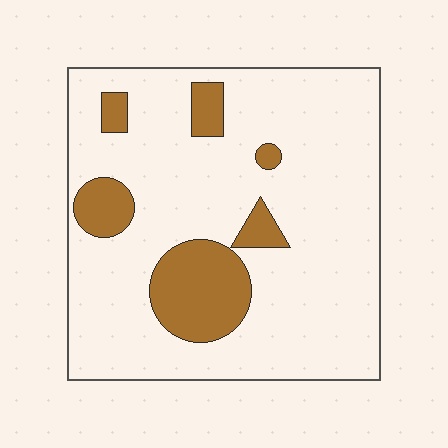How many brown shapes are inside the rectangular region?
6.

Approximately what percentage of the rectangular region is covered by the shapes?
Approximately 15%.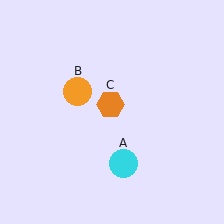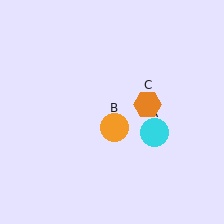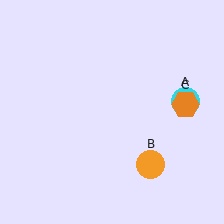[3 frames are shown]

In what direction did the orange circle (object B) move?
The orange circle (object B) moved down and to the right.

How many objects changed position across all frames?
3 objects changed position: cyan circle (object A), orange circle (object B), orange hexagon (object C).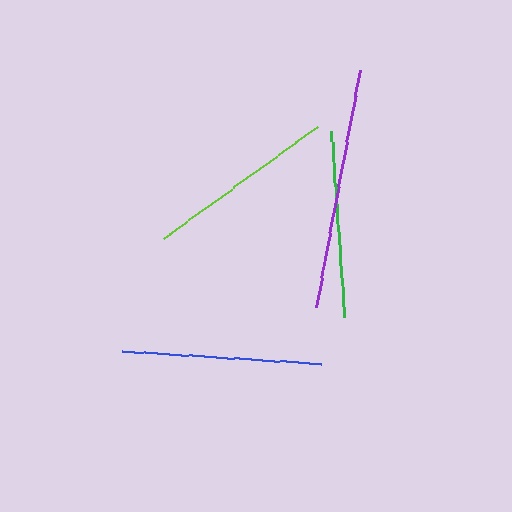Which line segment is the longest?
The purple line is the longest at approximately 241 pixels.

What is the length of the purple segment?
The purple segment is approximately 241 pixels long.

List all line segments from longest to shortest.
From longest to shortest: purple, blue, lime, green.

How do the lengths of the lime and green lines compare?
The lime and green lines are approximately the same length.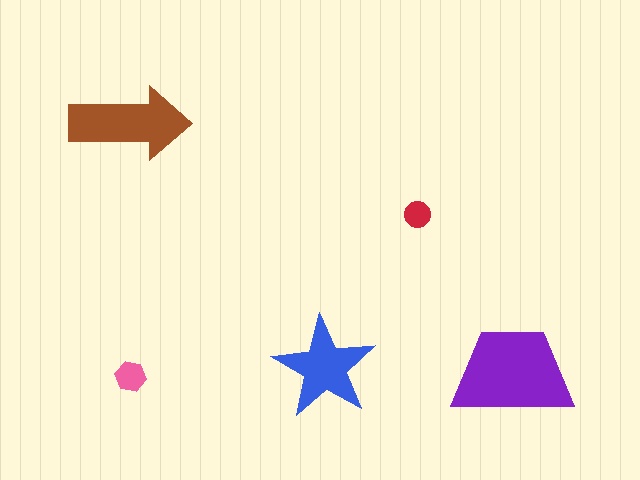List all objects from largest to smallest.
The purple trapezoid, the brown arrow, the blue star, the pink hexagon, the red circle.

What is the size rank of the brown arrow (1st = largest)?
2nd.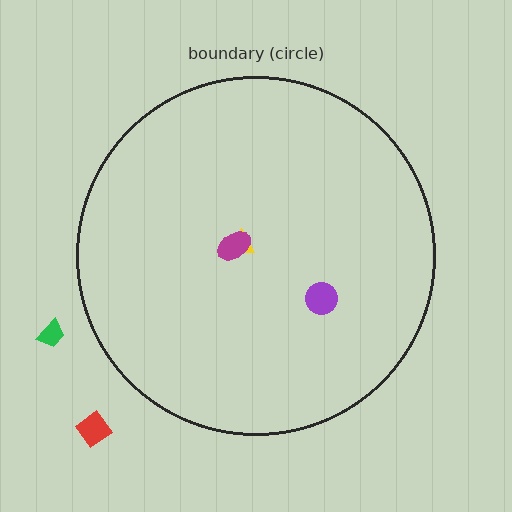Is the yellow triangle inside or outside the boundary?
Inside.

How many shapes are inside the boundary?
3 inside, 2 outside.